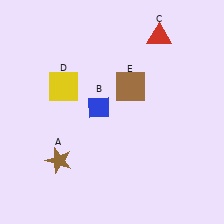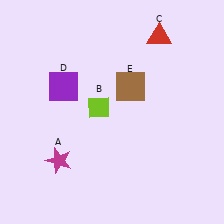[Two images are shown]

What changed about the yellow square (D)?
In Image 1, D is yellow. In Image 2, it changed to purple.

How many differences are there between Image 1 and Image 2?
There are 3 differences between the two images.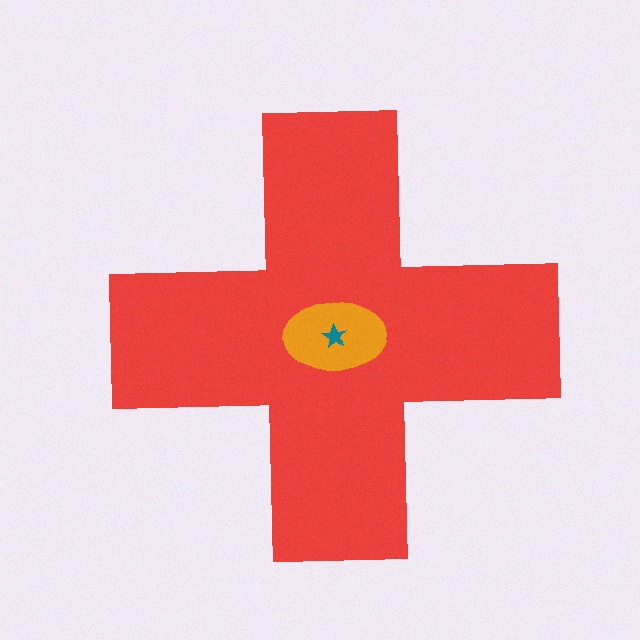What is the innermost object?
The teal star.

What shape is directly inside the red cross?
The orange ellipse.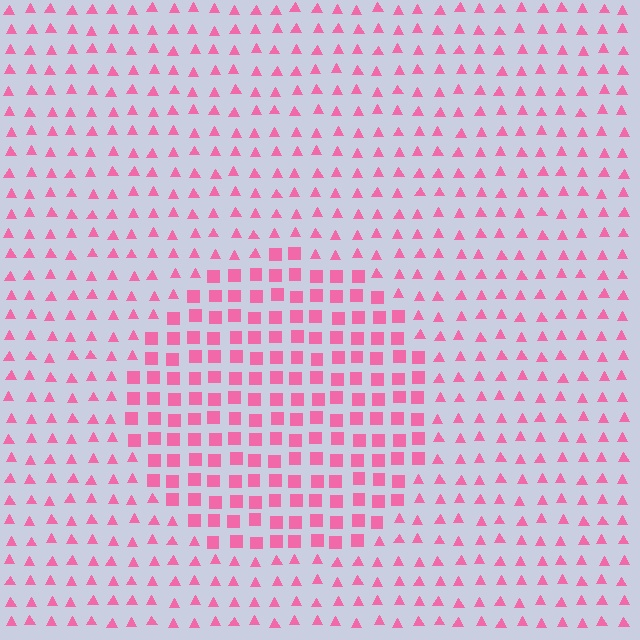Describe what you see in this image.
The image is filled with small pink elements arranged in a uniform grid. A circle-shaped region contains squares, while the surrounding area contains triangles. The boundary is defined purely by the change in element shape.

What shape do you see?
I see a circle.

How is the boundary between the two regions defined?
The boundary is defined by a change in element shape: squares inside vs. triangles outside. All elements share the same color and spacing.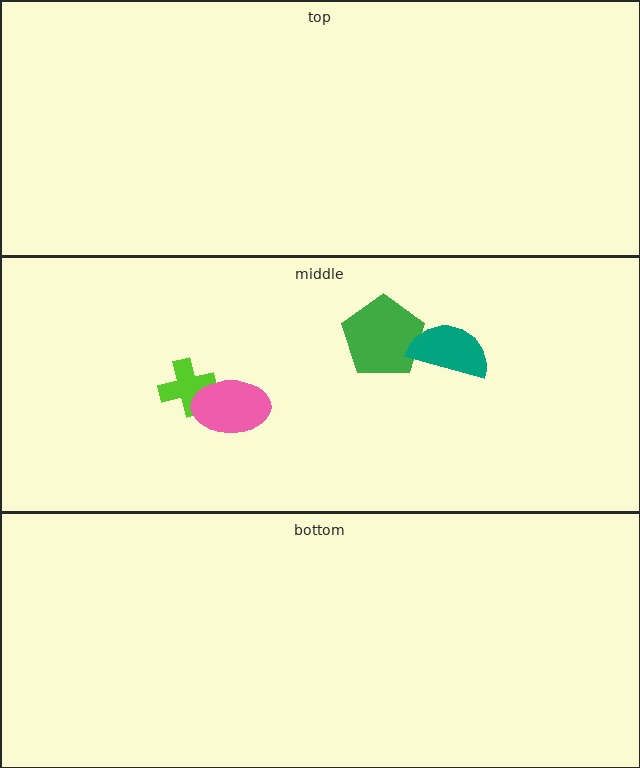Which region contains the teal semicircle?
The middle region.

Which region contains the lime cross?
The middle region.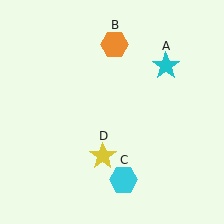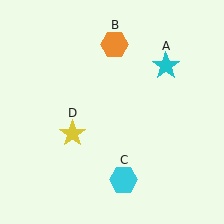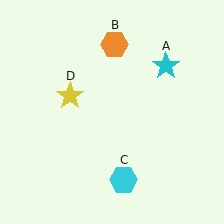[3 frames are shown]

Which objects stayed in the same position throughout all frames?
Cyan star (object A) and orange hexagon (object B) and cyan hexagon (object C) remained stationary.